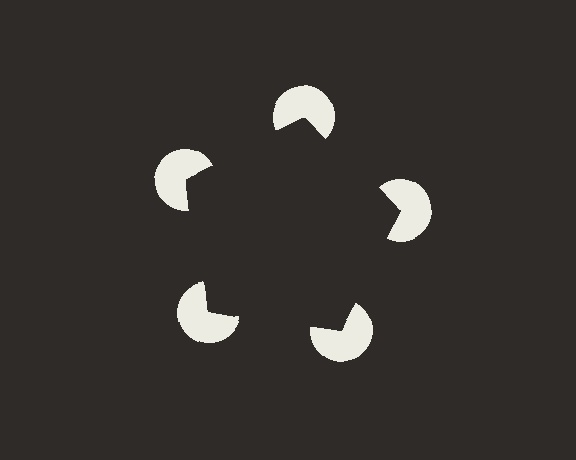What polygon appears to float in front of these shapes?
An illusory pentagon — its edges are inferred from the aligned wedge cuts in the pac-man discs, not physically drawn.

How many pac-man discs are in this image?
There are 5 — one at each vertex of the illusory pentagon.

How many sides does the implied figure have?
5 sides.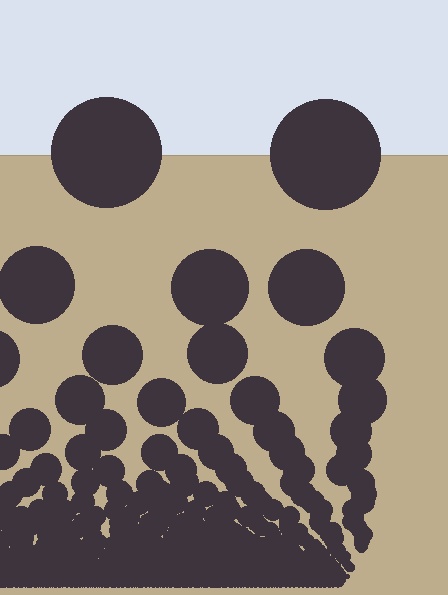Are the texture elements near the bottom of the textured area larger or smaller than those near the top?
Smaller. The gradient is inverted — elements near the bottom are smaller and denser.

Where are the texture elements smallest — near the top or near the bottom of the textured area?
Near the bottom.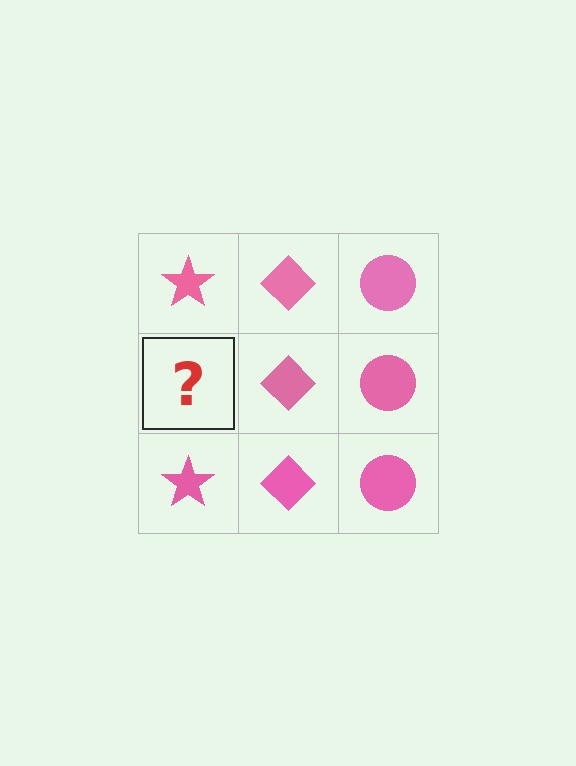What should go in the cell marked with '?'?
The missing cell should contain a pink star.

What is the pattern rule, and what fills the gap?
The rule is that each column has a consistent shape. The gap should be filled with a pink star.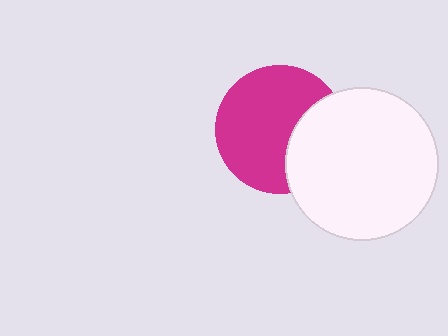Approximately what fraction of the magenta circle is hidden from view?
Roughly 30% of the magenta circle is hidden behind the white circle.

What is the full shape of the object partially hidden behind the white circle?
The partially hidden object is a magenta circle.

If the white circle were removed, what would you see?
You would see the complete magenta circle.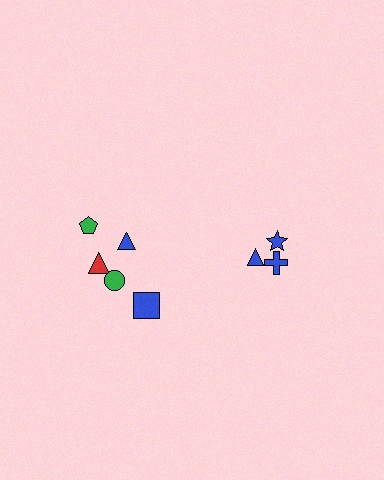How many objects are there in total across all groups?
There are 8 objects.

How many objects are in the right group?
There are 3 objects.